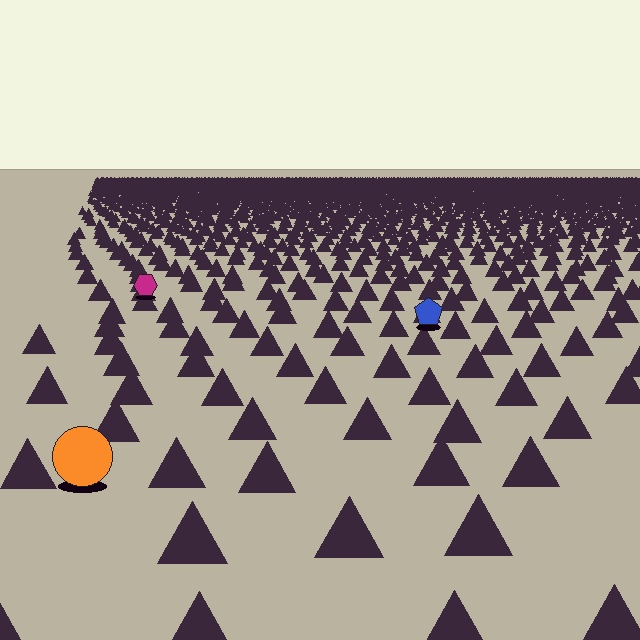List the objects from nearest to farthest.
From nearest to farthest: the orange circle, the blue pentagon, the magenta hexagon.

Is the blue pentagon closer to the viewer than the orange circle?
No. The orange circle is closer — you can tell from the texture gradient: the ground texture is coarser near it.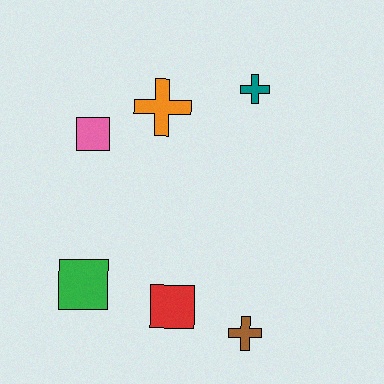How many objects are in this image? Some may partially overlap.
There are 6 objects.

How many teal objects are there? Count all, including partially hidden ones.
There is 1 teal object.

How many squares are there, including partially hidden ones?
There are 3 squares.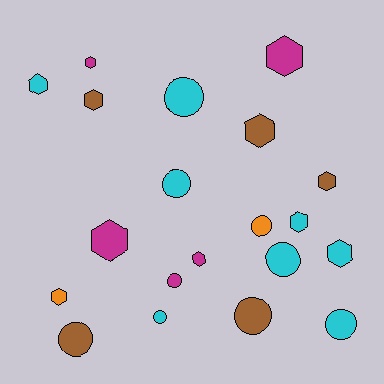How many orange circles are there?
There is 1 orange circle.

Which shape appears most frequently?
Hexagon, with 11 objects.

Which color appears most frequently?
Cyan, with 8 objects.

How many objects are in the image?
There are 20 objects.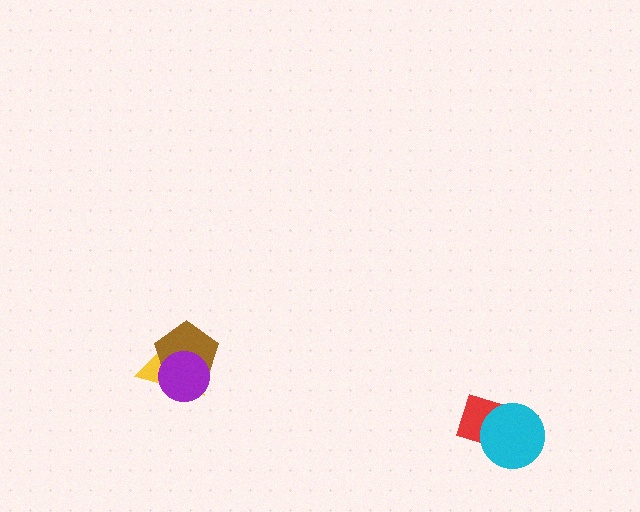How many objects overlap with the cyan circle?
1 object overlaps with the cyan circle.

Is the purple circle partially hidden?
No, no other shape covers it.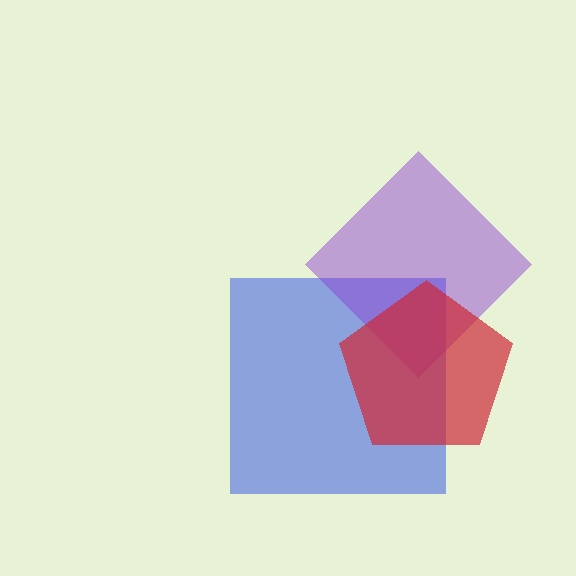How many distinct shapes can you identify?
There are 3 distinct shapes: a blue square, a purple diamond, a red pentagon.